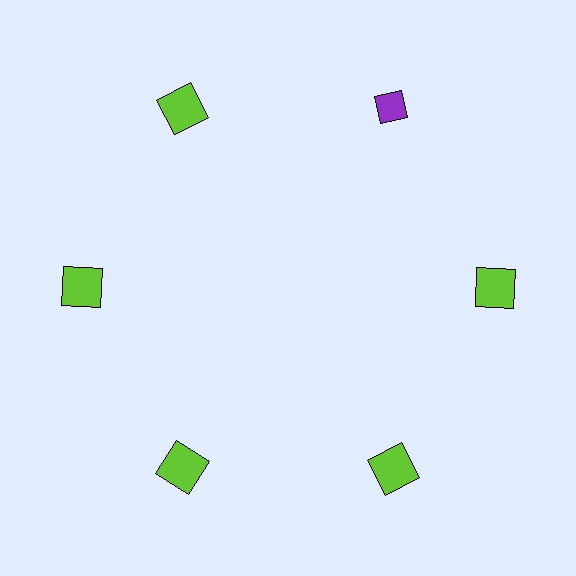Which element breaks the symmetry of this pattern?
The purple diamond at roughly the 1 o'clock position breaks the symmetry. All other shapes are lime squares.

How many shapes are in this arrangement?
There are 6 shapes arranged in a ring pattern.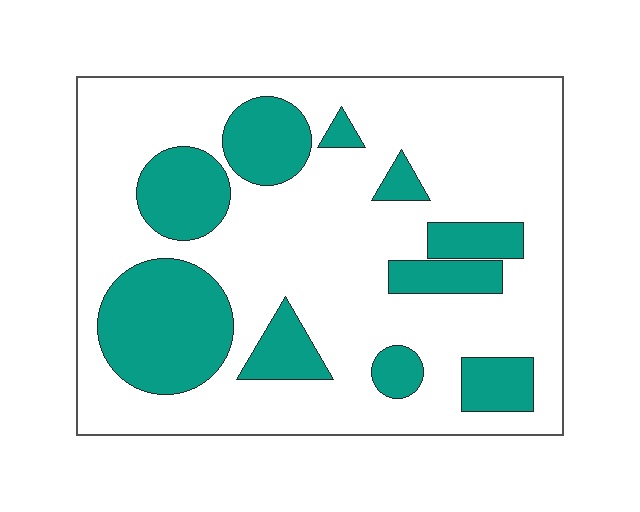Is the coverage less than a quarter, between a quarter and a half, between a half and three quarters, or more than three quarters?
Between a quarter and a half.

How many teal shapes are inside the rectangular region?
10.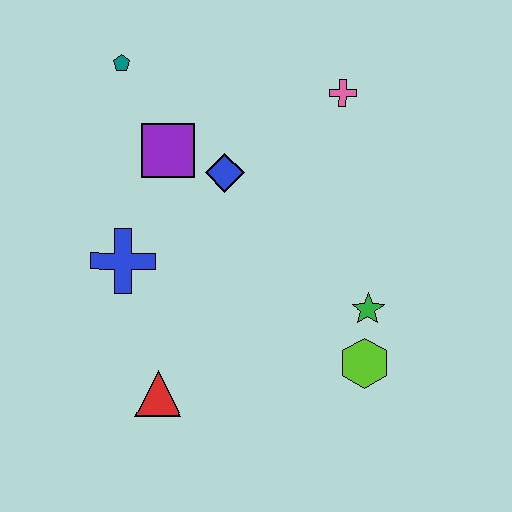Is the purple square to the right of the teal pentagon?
Yes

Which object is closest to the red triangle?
The blue cross is closest to the red triangle.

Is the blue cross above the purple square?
No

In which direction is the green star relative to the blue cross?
The green star is to the right of the blue cross.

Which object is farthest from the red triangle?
The pink cross is farthest from the red triangle.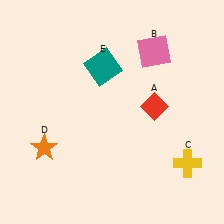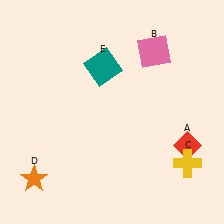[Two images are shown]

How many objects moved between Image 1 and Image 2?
2 objects moved between the two images.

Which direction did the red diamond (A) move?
The red diamond (A) moved down.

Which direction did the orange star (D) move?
The orange star (D) moved down.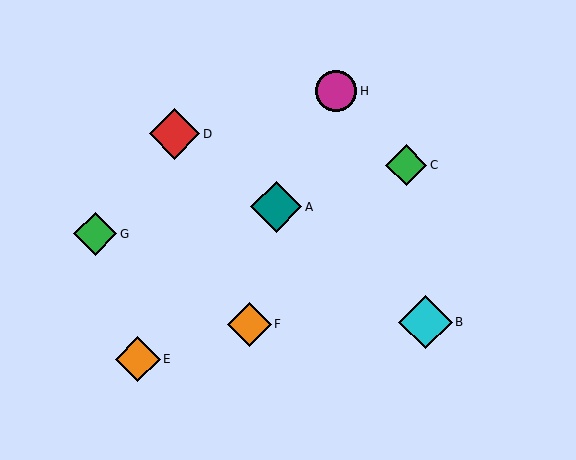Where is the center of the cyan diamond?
The center of the cyan diamond is at (426, 322).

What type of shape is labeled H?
Shape H is a magenta circle.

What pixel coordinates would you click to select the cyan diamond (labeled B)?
Click at (426, 322) to select the cyan diamond B.